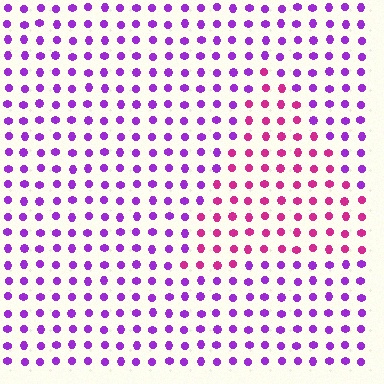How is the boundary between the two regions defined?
The boundary is defined purely by a slight shift in hue (about 42 degrees). Spacing, size, and orientation are identical on both sides.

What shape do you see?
I see a triangle.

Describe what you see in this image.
The image is filled with small purple elements in a uniform arrangement. A triangle-shaped region is visible where the elements are tinted to a slightly different hue, forming a subtle color boundary.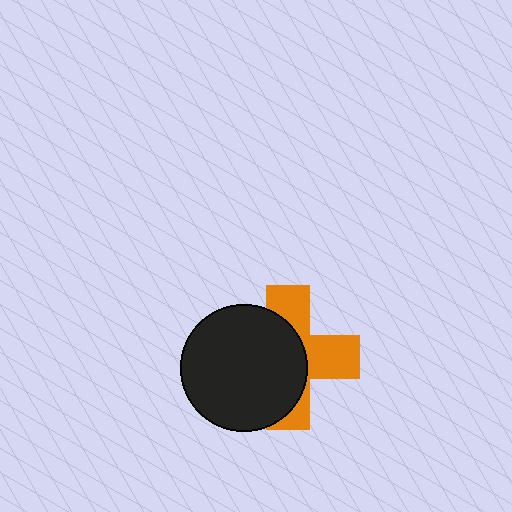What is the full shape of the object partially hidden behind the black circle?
The partially hidden object is an orange cross.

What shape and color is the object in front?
The object in front is a black circle.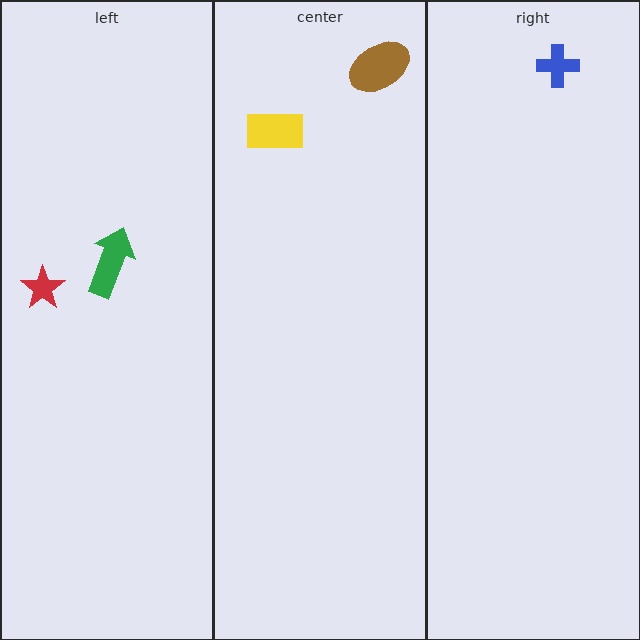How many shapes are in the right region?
1.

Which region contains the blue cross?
The right region.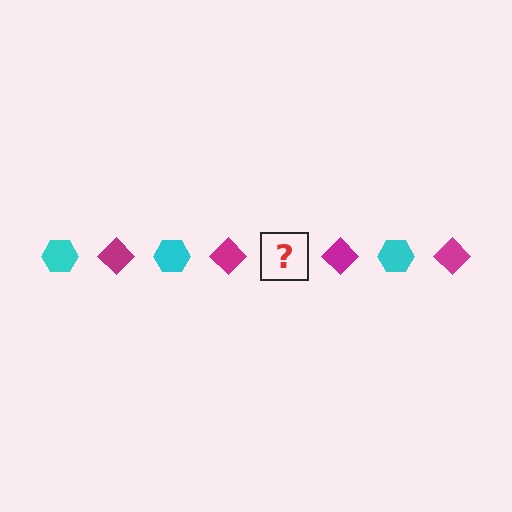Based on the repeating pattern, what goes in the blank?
The blank should be a cyan hexagon.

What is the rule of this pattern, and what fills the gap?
The rule is that the pattern alternates between cyan hexagon and magenta diamond. The gap should be filled with a cyan hexagon.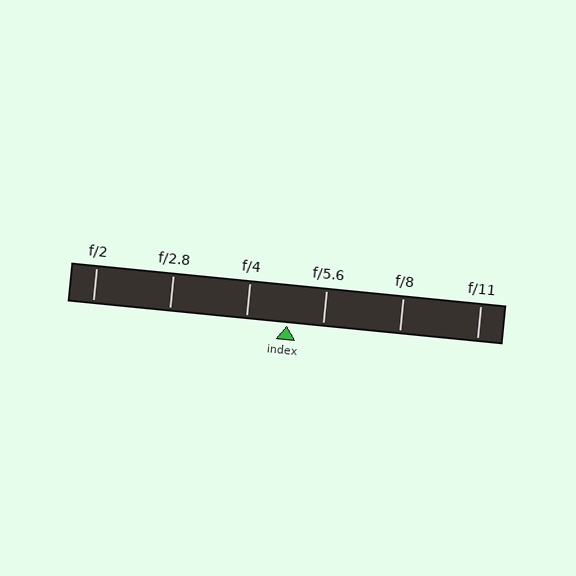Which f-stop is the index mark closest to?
The index mark is closest to f/5.6.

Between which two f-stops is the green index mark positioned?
The index mark is between f/4 and f/5.6.